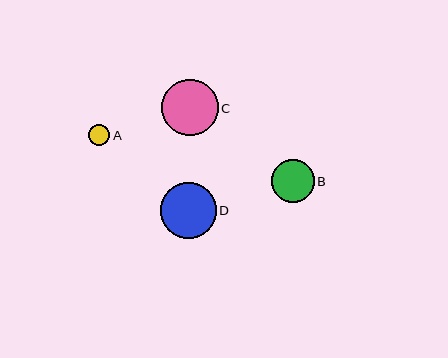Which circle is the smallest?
Circle A is the smallest with a size of approximately 21 pixels.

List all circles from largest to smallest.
From largest to smallest: C, D, B, A.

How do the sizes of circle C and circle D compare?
Circle C and circle D are approximately the same size.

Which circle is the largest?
Circle C is the largest with a size of approximately 57 pixels.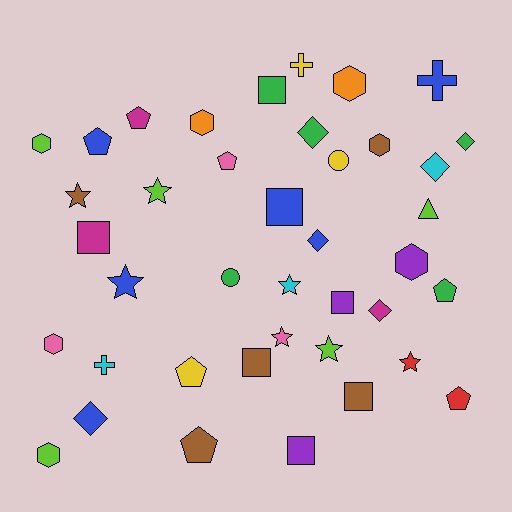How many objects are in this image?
There are 40 objects.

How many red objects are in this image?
There are 2 red objects.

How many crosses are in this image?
There are 3 crosses.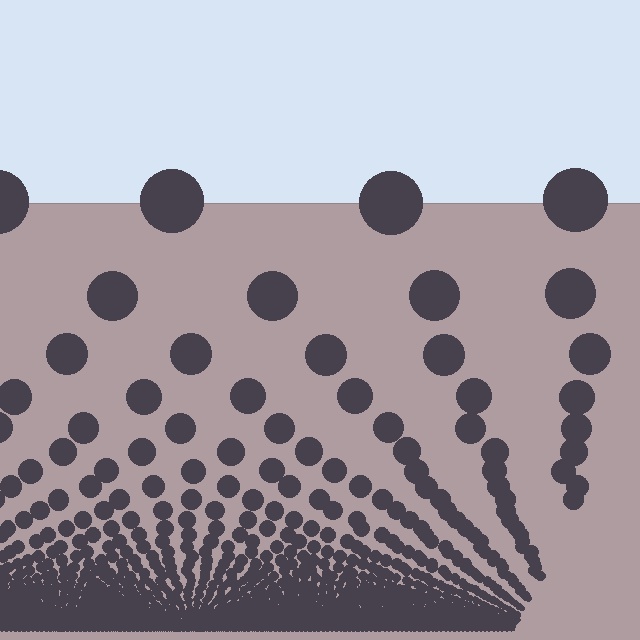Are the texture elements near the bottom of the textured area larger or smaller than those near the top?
Smaller. The gradient is inverted — elements near the bottom are smaller and denser.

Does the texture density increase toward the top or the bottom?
Density increases toward the bottom.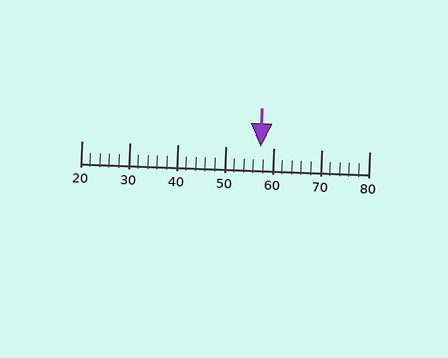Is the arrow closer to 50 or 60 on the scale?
The arrow is closer to 60.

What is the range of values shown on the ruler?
The ruler shows values from 20 to 80.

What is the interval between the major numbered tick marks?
The major tick marks are spaced 10 units apart.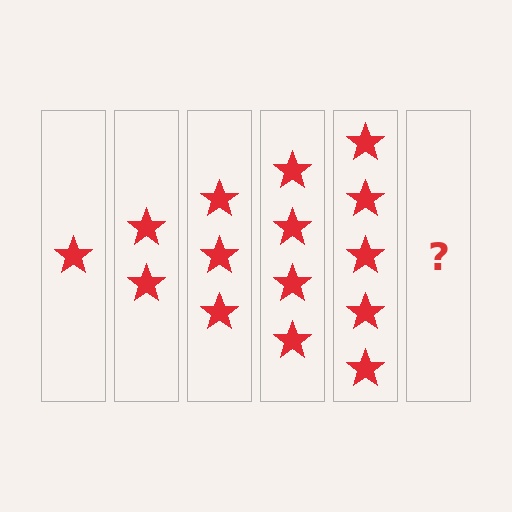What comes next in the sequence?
The next element should be 6 stars.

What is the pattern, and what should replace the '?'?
The pattern is that each step adds one more star. The '?' should be 6 stars.